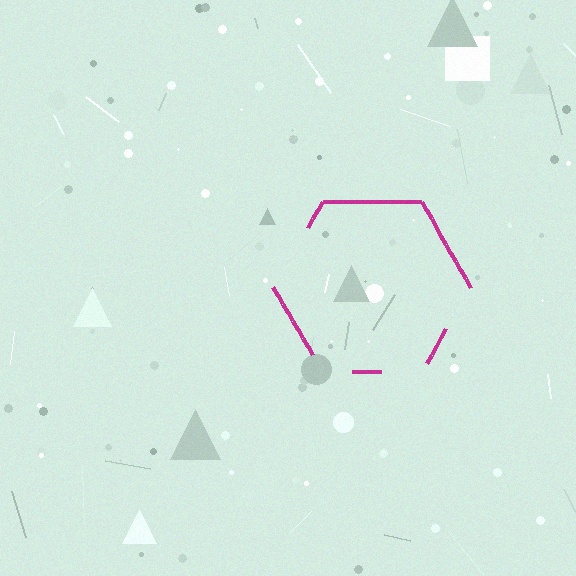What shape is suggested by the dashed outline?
The dashed outline suggests a hexagon.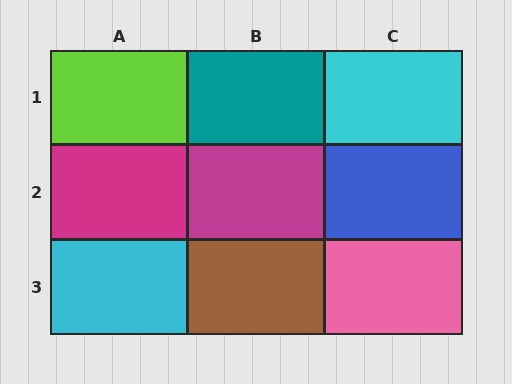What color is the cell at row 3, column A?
Cyan.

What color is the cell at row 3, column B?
Brown.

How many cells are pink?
1 cell is pink.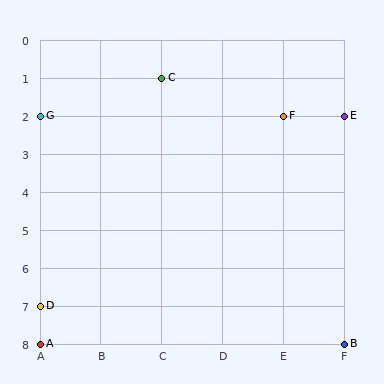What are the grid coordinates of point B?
Point B is at grid coordinates (F, 8).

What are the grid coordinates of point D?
Point D is at grid coordinates (A, 7).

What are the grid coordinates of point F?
Point F is at grid coordinates (E, 2).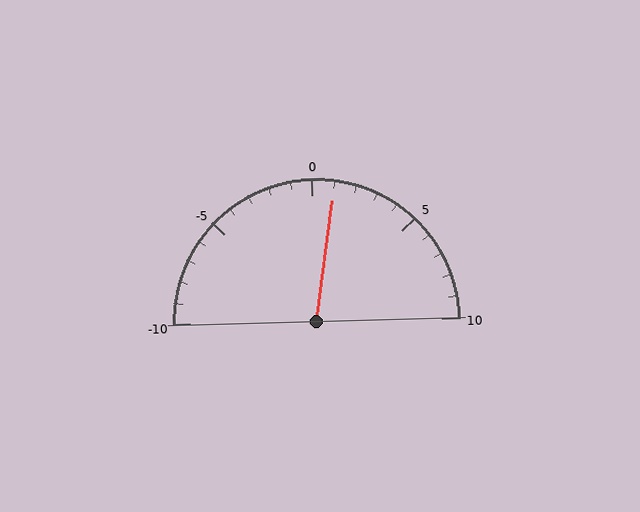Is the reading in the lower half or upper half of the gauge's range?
The reading is in the upper half of the range (-10 to 10).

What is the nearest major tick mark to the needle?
The nearest major tick mark is 0.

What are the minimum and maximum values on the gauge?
The gauge ranges from -10 to 10.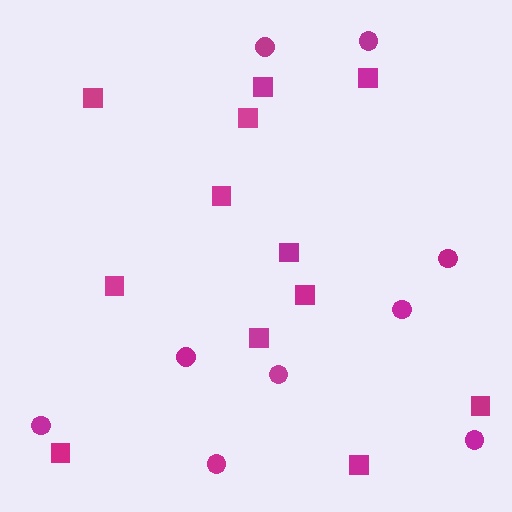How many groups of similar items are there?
There are 2 groups: one group of squares (12) and one group of circles (9).